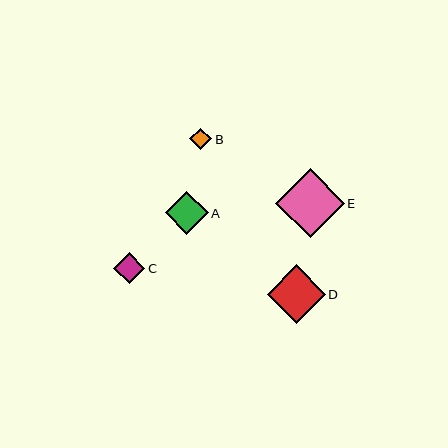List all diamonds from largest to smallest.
From largest to smallest: E, D, A, C, B.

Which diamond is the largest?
Diamond E is the largest with a size of approximately 69 pixels.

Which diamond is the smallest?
Diamond B is the smallest with a size of approximately 22 pixels.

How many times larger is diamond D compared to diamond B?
Diamond D is approximately 2.7 times the size of diamond B.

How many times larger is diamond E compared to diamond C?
Diamond E is approximately 2.2 times the size of diamond C.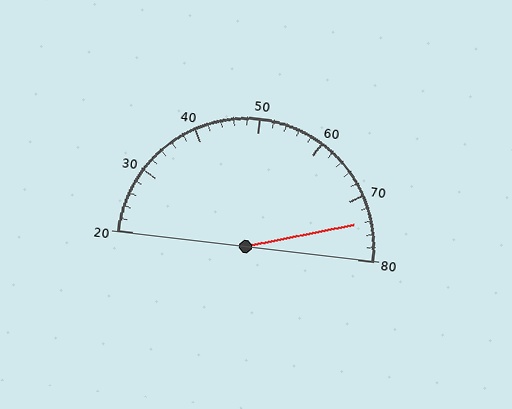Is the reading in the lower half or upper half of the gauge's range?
The reading is in the upper half of the range (20 to 80).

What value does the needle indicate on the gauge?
The needle indicates approximately 74.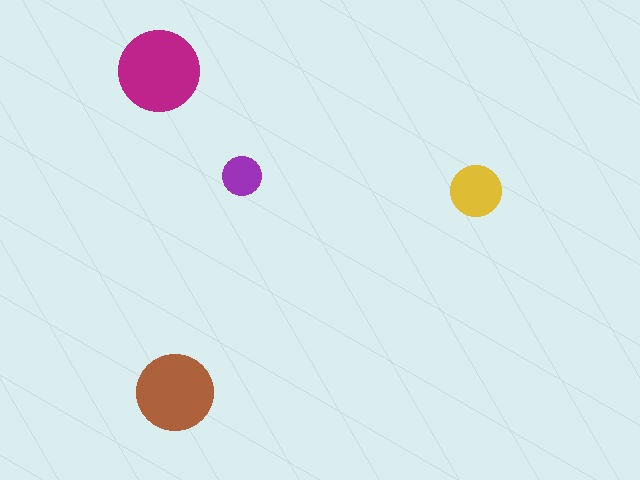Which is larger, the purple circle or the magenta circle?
The magenta one.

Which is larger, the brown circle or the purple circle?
The brown one.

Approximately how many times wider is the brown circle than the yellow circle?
About 1.5 times wider.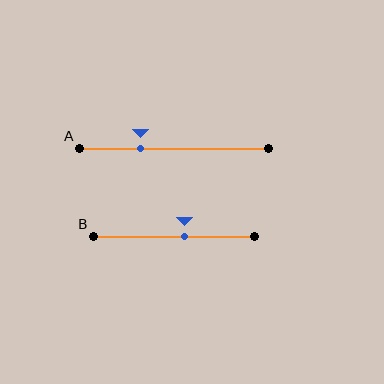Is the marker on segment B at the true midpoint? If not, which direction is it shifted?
No, the marker on segment B is shifted to the right by about 7% of the segment length.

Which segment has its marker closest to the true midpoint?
Segment B has its marker closest to the true midpoint.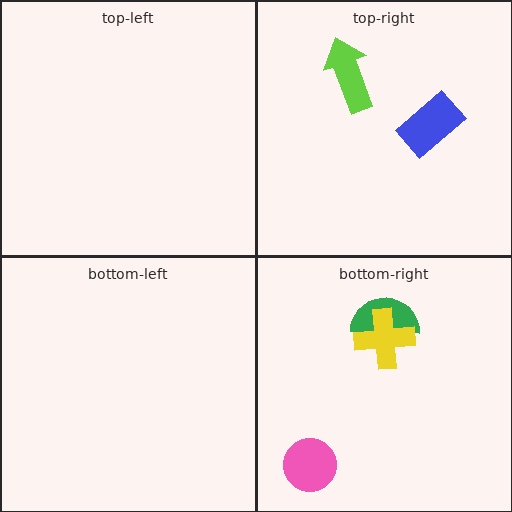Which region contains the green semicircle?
The bottom-right region.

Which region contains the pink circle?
The bottom-right region.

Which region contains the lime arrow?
The top-right region.